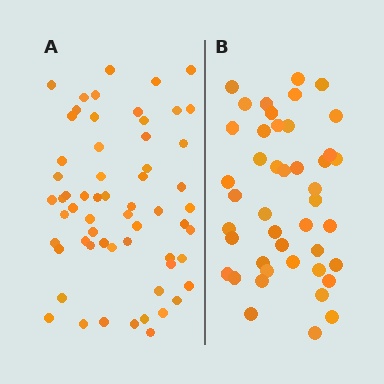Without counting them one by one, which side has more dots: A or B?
Region A (the left region) has more dots.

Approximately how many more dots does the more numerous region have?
Region A has approximately 15 more dots than region B.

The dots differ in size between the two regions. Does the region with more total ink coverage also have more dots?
No. Region B has more total ink coverage because its dots are larger, but region A actually contains more individual dots. Total area can be misleading — the number of items is what matters here.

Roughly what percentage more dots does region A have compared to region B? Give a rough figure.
About 35% more.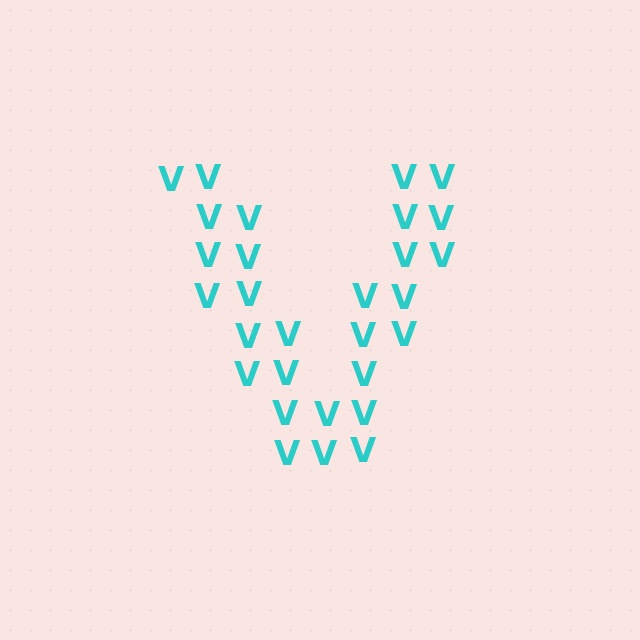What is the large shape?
The large shape is the letter V.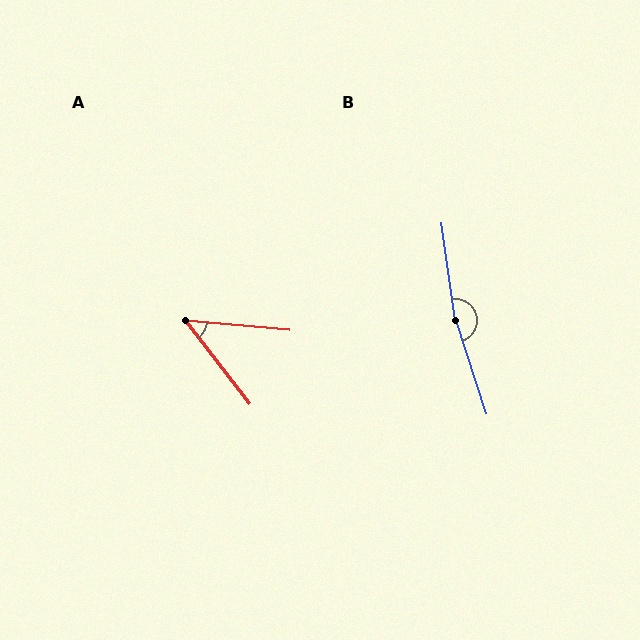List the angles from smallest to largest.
A (47°), B (170°).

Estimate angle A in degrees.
Approximately 47 degrees.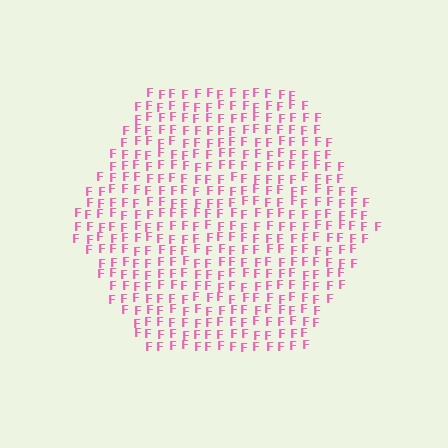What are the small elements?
The small elements are letter F's.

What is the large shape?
The large shape is a hexagon.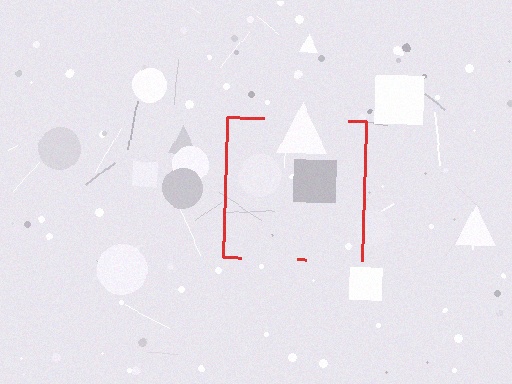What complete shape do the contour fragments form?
The contour fragments form a square.